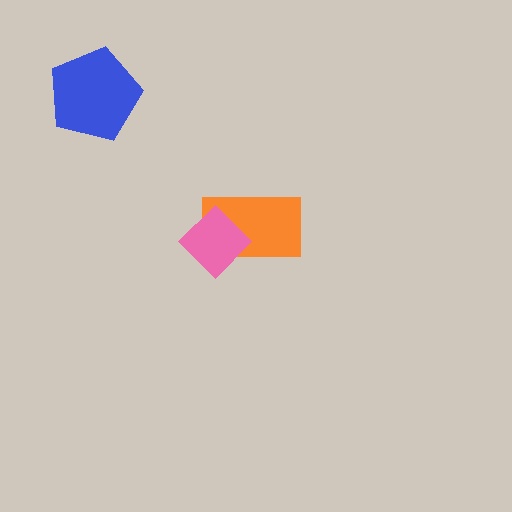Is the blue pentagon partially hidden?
No, no other shape covers it.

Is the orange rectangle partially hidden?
Yes, it is partially covered by another shape.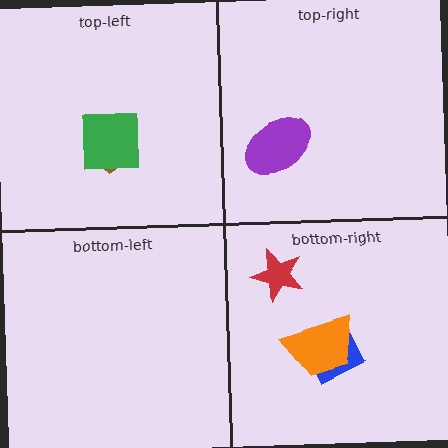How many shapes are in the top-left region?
2.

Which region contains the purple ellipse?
The top-right region.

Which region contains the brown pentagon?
The top-left region.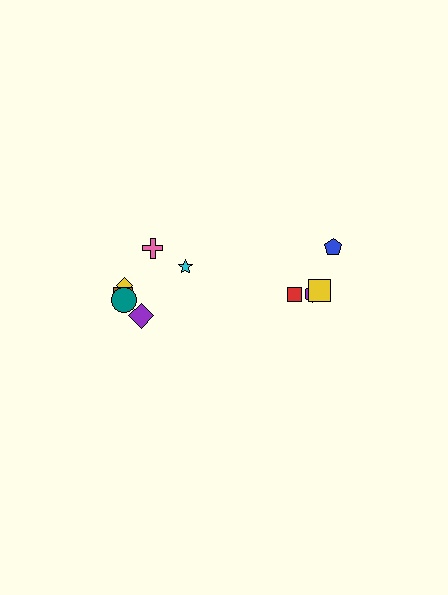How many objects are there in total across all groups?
There are 10 objects.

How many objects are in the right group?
There are 4 objects.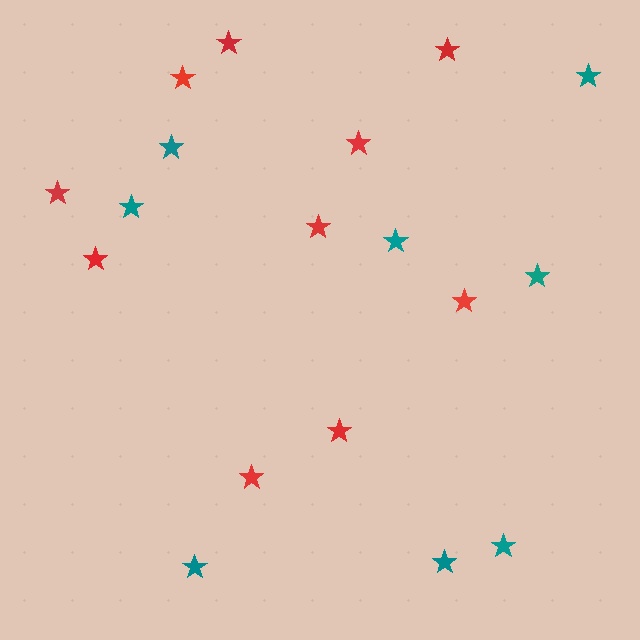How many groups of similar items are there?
There are 2 groups: one group of red stars (10) and one group of teal stars (8).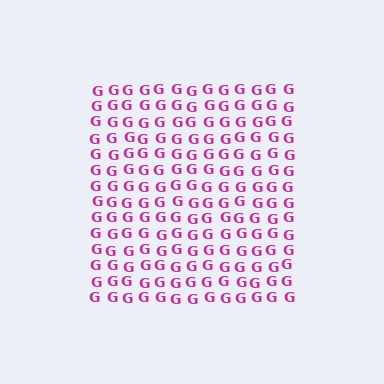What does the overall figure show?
The overall figure shows a square.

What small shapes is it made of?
It is made of small letter G's.